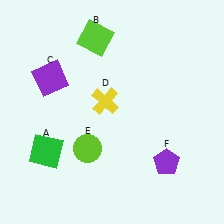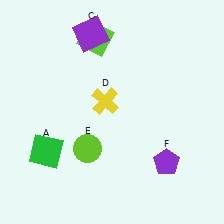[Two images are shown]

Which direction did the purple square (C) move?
The purple square (C) moved up.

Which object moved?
The purple square (C) moved up.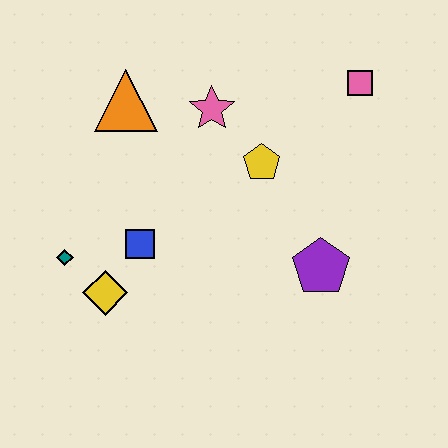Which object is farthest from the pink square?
The teal diamond is farthest from the pink square.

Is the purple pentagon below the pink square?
Yes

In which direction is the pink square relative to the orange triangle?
The pink square is to the right of the orange triangle.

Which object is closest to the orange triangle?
The pink star is closest to the orange triangle.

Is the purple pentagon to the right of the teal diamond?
Yes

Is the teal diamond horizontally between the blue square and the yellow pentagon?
No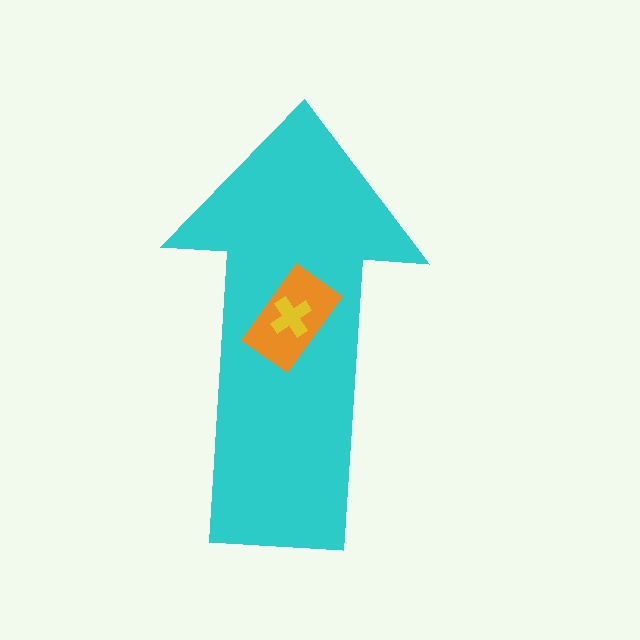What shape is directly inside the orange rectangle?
The yellow cross.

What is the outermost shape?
The cyan arrow.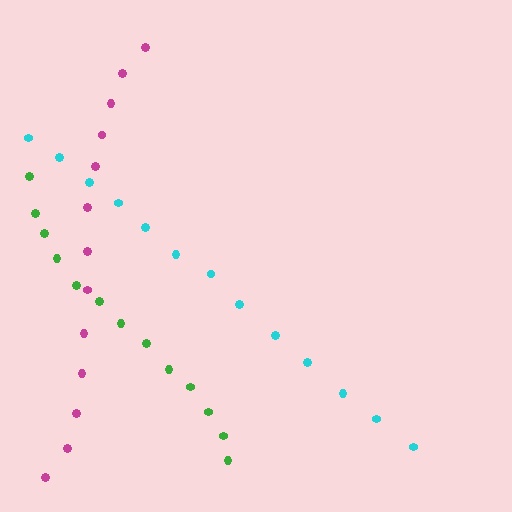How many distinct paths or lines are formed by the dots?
There are 3 distinct paths.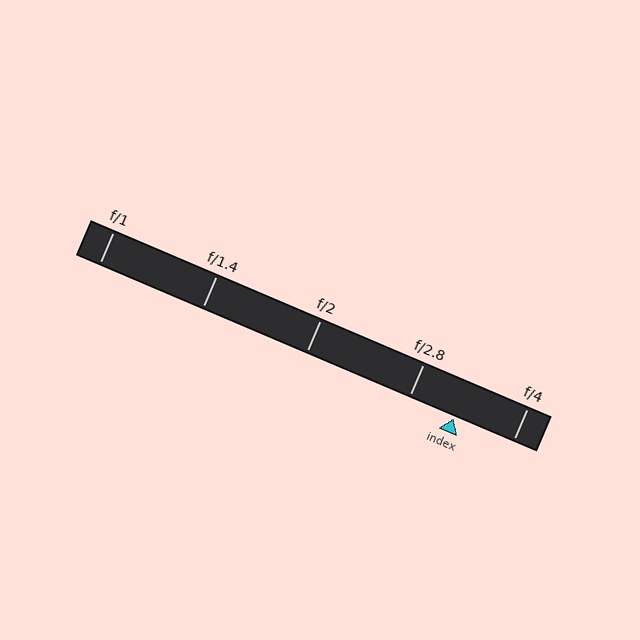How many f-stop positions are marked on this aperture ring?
There are 5 f-stop positions marked.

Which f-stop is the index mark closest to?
The index mark is closest to f/2.8.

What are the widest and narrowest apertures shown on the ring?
The widest aperture shown is f/1 and the narrowest is f/4.